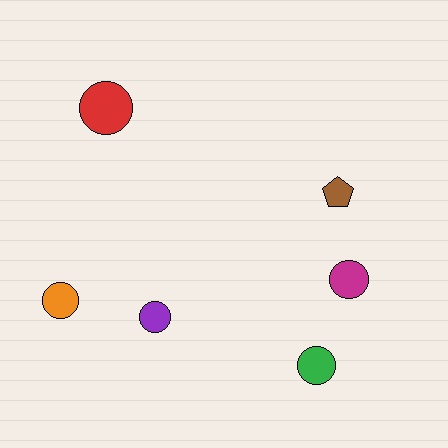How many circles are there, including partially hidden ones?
There are 5 circles.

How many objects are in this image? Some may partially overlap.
There are 6 objects.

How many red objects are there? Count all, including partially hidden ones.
There is 1 red object.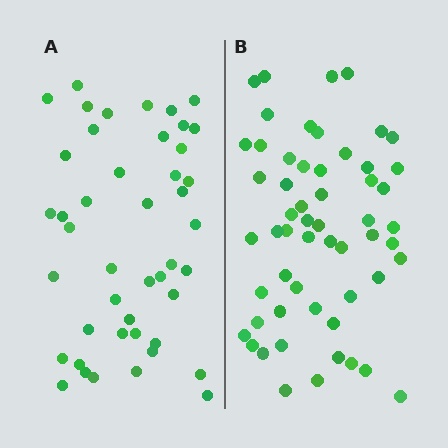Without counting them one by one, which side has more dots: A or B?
Region B (the right region) has more dots.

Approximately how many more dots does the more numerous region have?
Region B has roughly 12 or so more dots than region A.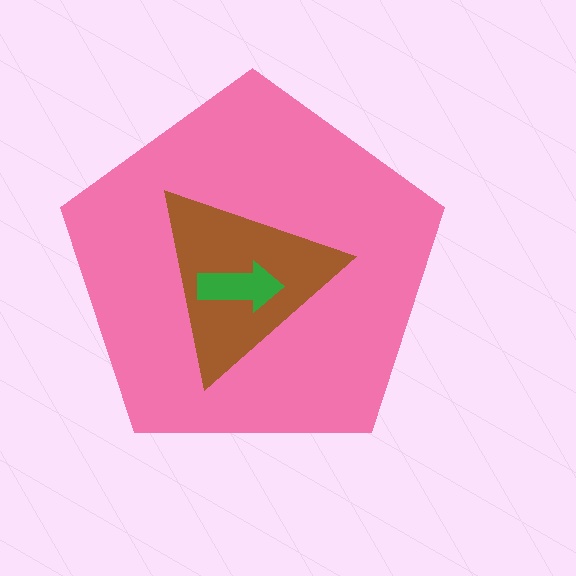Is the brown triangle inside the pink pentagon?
Yes.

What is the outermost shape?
The pink pentagon.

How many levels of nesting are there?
3.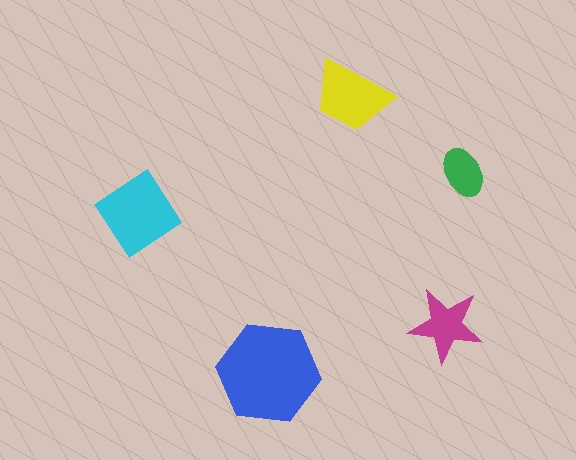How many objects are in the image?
There are 5 objects in the image.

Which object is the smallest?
The green ellipse.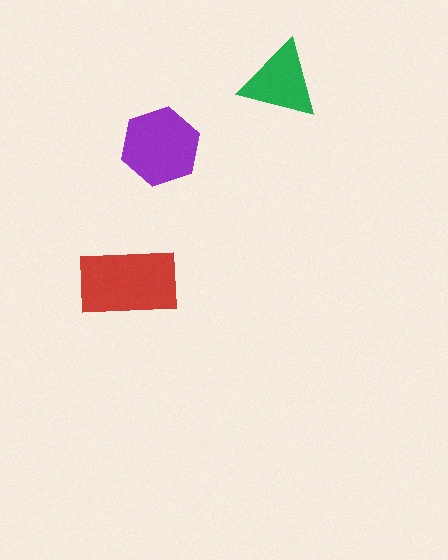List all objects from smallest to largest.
The green triangle, the purple hexagon, the red rectangle.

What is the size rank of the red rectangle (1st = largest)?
1st.